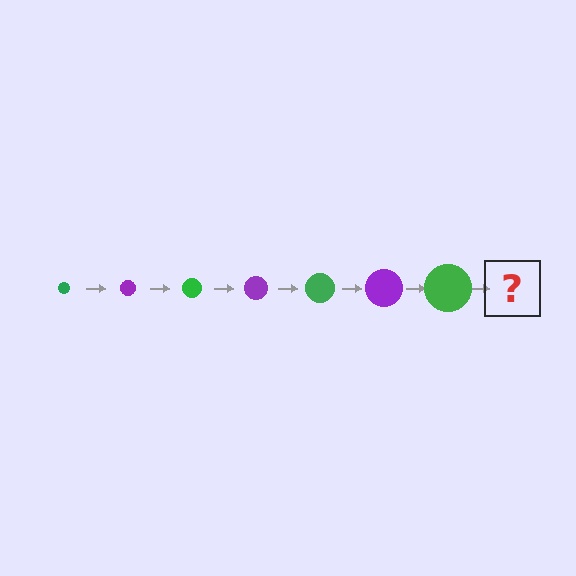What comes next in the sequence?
The next element should be a purple circle, larger than the previous one.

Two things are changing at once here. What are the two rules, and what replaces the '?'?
The two rules are that the circle grows larger each step and the color cycles through green and purple. The '?' should be a purple circle, larger than the previous one.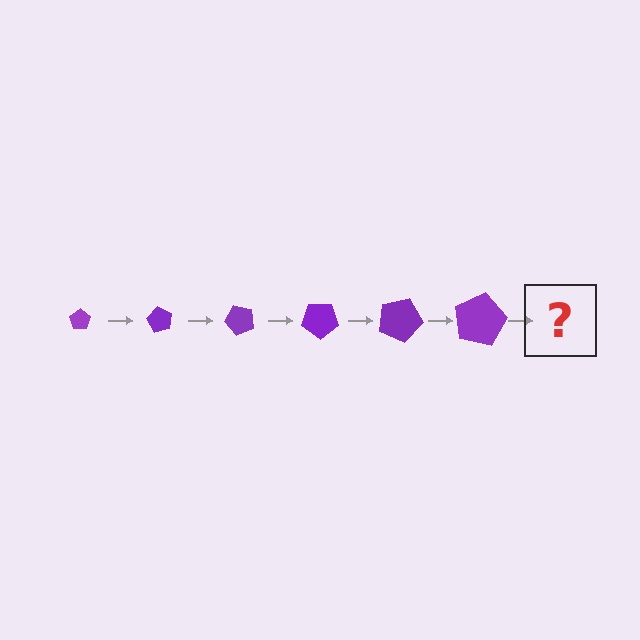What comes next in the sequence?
The next element should be a pentagon, larger than the previous one and rotated 360 degrees from the start.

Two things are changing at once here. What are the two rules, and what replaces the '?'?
The two rules are that the pentagon grows larger each step and it rotates 60 degrees each step. The '?' should be a pentagon, larger than the previous one and rotated 360 degrees from the start.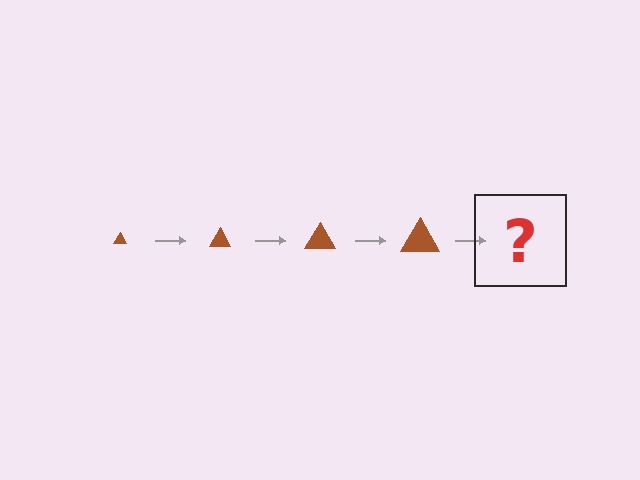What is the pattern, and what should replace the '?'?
The pattern is that the triangle gets progressively larger each step. The '?' should be a brown triangle, larger than the previous one.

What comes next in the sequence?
The next element should be a brown triangle, larger than the previous one.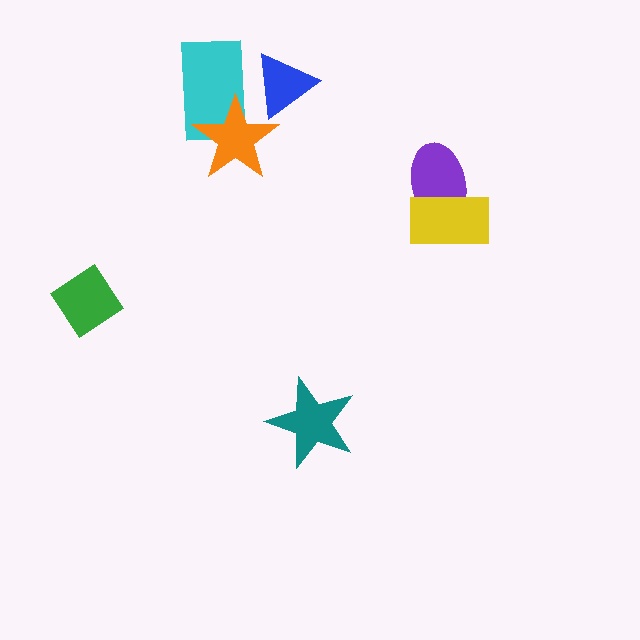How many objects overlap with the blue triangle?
2 objects overlap with the blue triangle.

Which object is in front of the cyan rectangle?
The orange star is in front of the cyan rectangle.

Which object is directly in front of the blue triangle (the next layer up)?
The cyan rectangle is directly in front of the blue triangle.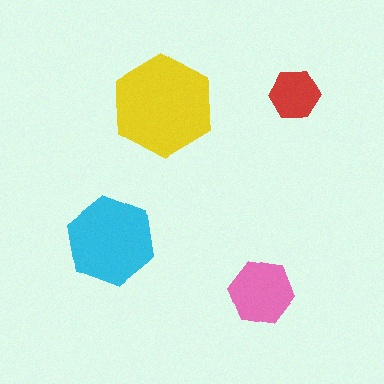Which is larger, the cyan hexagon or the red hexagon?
The cyan one.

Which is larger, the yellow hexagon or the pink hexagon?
The yellow one.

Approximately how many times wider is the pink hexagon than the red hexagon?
About 1.5 times wider.